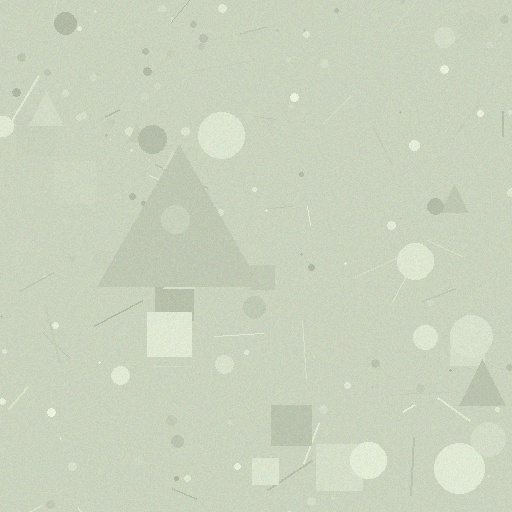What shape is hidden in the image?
A triangle is hidden in the image.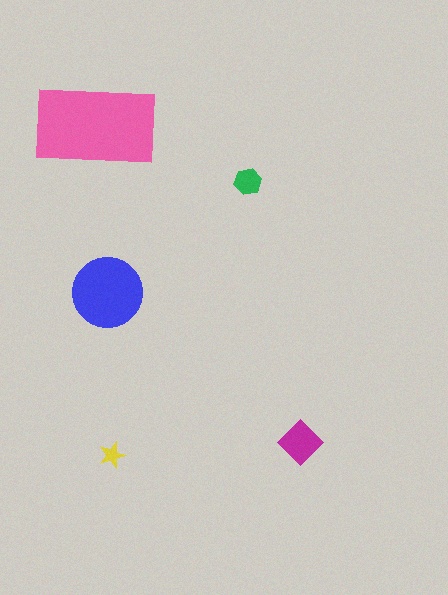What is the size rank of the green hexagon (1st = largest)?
4th.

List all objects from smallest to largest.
The yellow star, the green hexagon, the magenta diamond, the blue circle, the pink rectangle.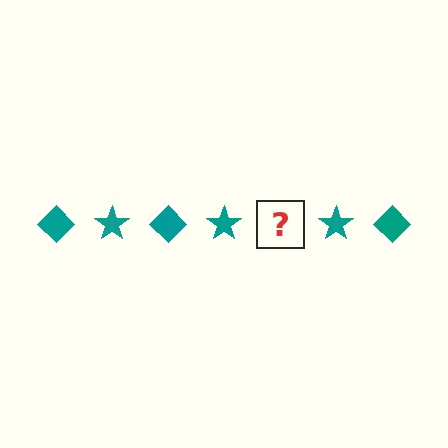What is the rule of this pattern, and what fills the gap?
The rule is that the pattern cycles through diamond, star shapes in teal. The gap should be filled with a teal diamond.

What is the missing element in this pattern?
The missing element is a teal diamond.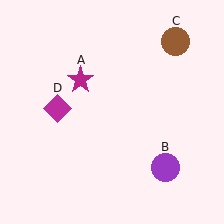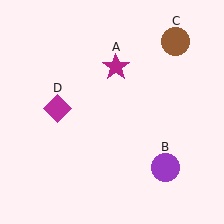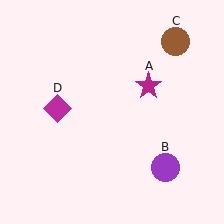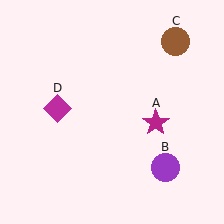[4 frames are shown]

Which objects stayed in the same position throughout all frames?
Purple circle (object B) and brown circle (object C) and magenta diamond (object D) remained stationary.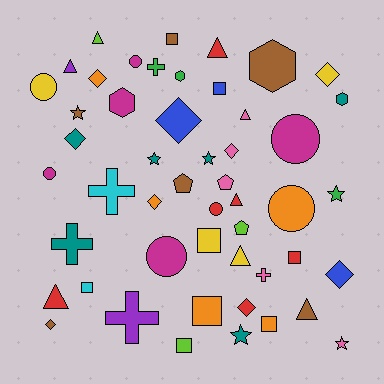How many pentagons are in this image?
There are 3 pentagons.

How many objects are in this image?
There are 50 objects.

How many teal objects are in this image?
There are 6 teal objects.